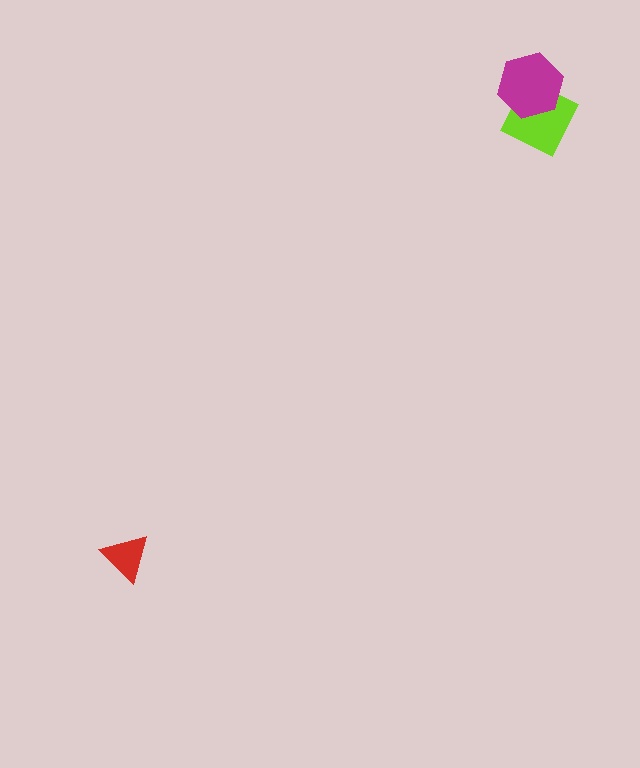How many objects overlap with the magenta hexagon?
1 object overlaps with the magenta hexagon.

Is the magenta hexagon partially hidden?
No, no other shape covers it.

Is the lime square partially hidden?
Yes, it is partially covered by another shape.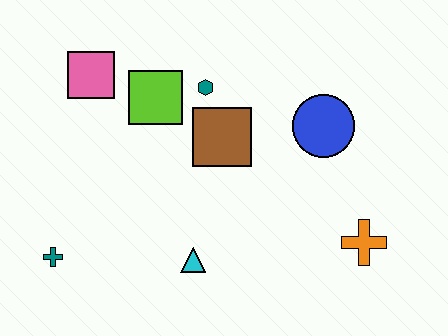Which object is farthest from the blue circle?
The teal cross is farthest from the blue circle.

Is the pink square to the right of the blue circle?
No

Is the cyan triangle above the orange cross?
No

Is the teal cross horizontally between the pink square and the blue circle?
No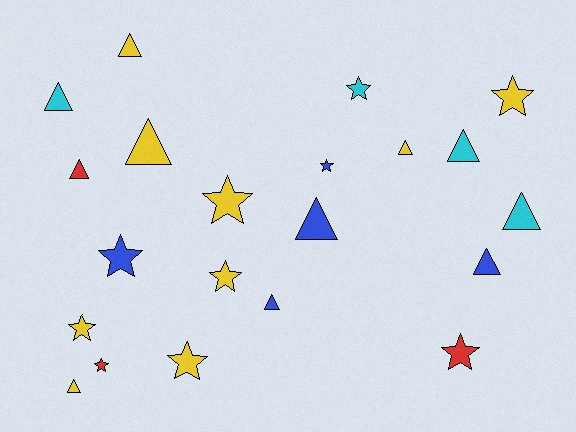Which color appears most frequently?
Yellow, with 9 objects.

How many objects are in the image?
There are 21 objects.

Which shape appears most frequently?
Triangle, with 11 objects.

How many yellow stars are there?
There are 5 yellow stars.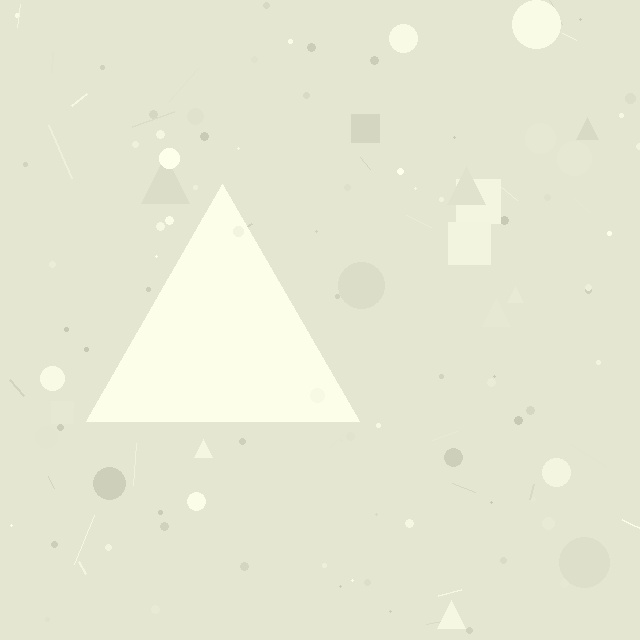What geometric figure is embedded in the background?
A triangle is embedded in the background.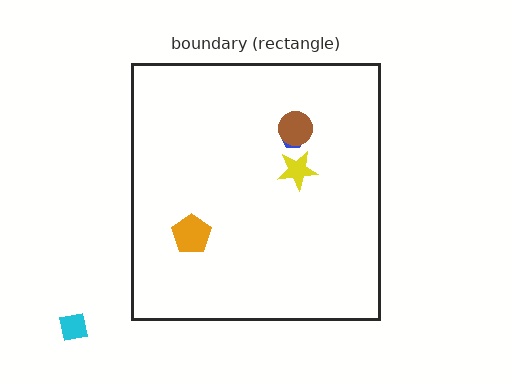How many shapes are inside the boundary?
4 inside, 1 outside.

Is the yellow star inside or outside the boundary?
Inside.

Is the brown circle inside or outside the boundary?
Inside.